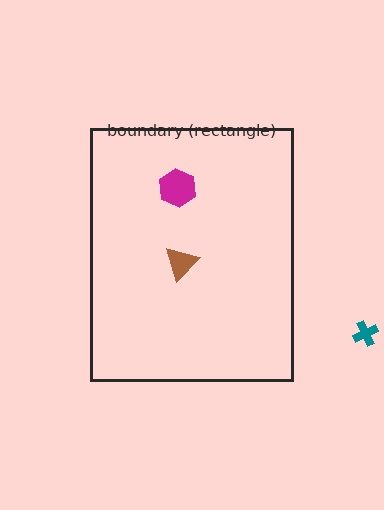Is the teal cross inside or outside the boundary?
Outside.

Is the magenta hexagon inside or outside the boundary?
Inside.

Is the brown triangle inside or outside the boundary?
Inside.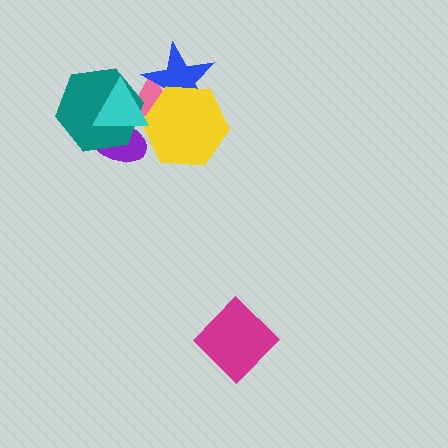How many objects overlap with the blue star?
3 objects overlap with the blue star.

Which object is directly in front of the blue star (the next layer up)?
The yellow hexagon is directly in front of the blue star.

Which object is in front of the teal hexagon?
The cyan triangle is in front of the teal hexagon.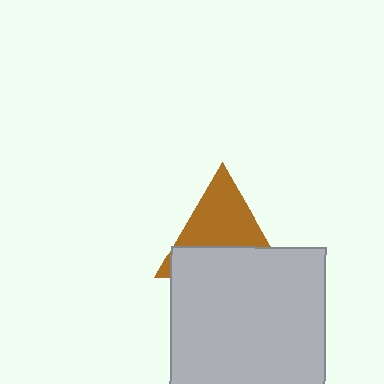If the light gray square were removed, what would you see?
You would see the complete brown triangle.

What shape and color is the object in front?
The object in front is a light gray square.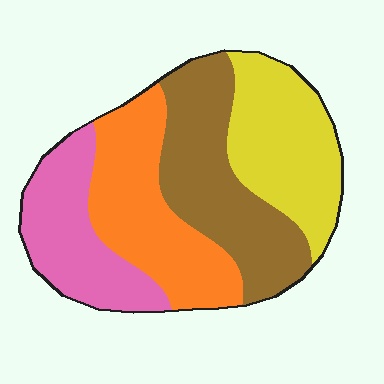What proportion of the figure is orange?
Orange takes up between a sixth and a third of the figure.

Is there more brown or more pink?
Brown.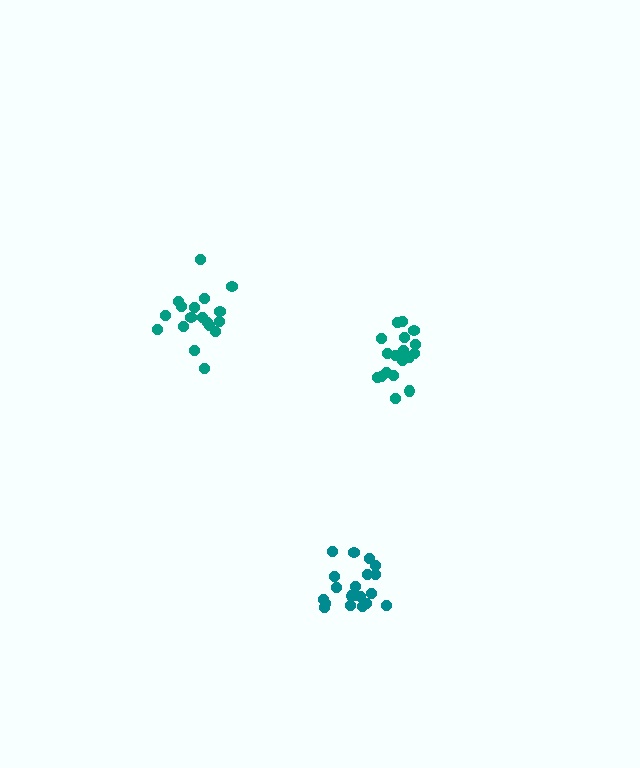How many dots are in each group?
Group 1: 18 dots, Group 2: 18 dots, Group 3: 21 dots (57 total).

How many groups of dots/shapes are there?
There are 3 groups.